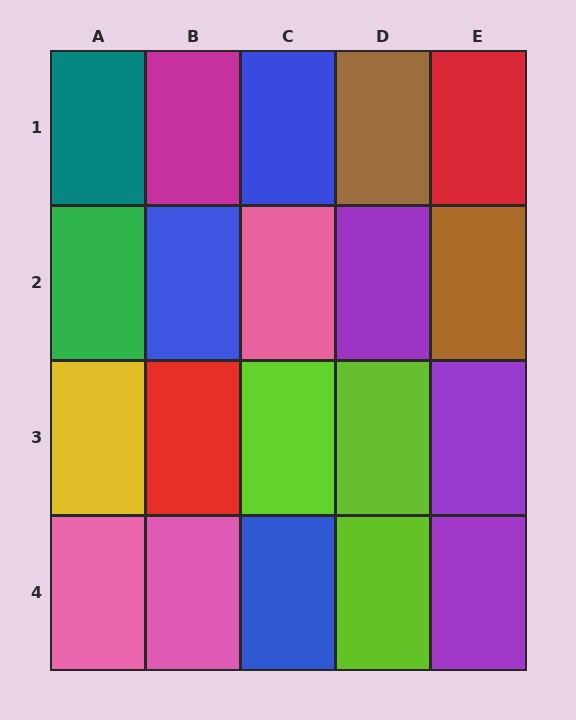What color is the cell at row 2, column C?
Pink.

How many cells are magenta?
1 cell is magenta.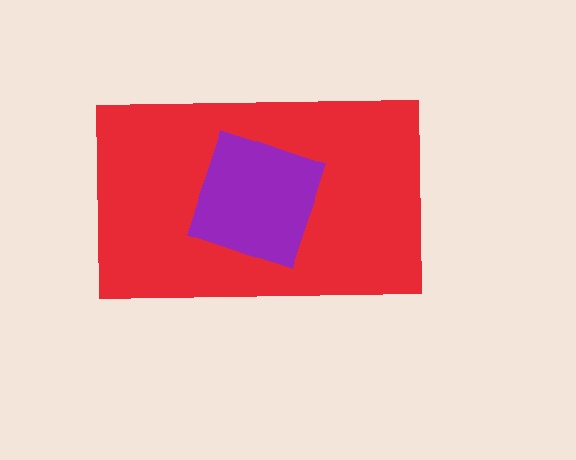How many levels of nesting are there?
2.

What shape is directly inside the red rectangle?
The purple diamond.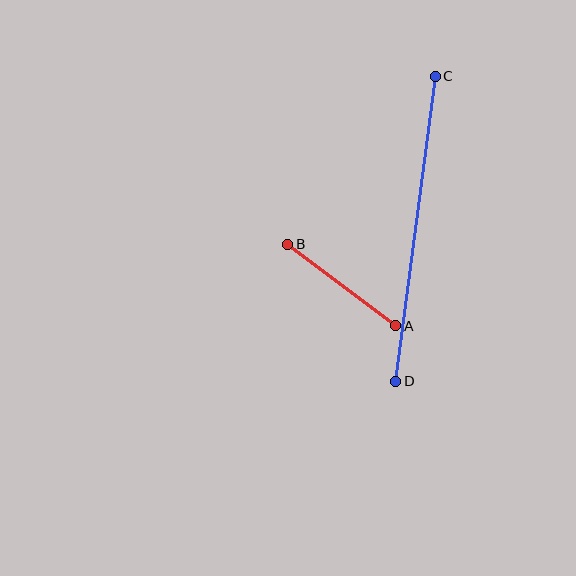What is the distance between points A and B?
The distance is approximately 135 pixels.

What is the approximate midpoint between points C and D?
The midpoint is at approximately (416, 229) pixels.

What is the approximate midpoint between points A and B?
The midpoint is at approximately (342, 285) pixels.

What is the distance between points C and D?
The distance is approximately 308 pixels.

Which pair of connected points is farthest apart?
Points C and D are farthest apart.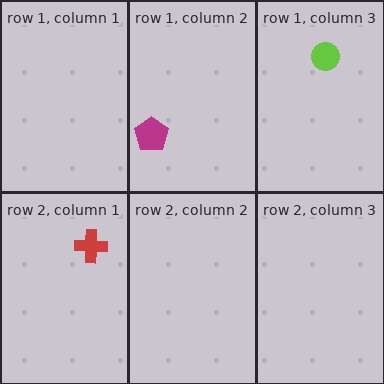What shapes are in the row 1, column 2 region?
The magenta pentagon.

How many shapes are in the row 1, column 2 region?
1.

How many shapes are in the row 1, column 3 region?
1.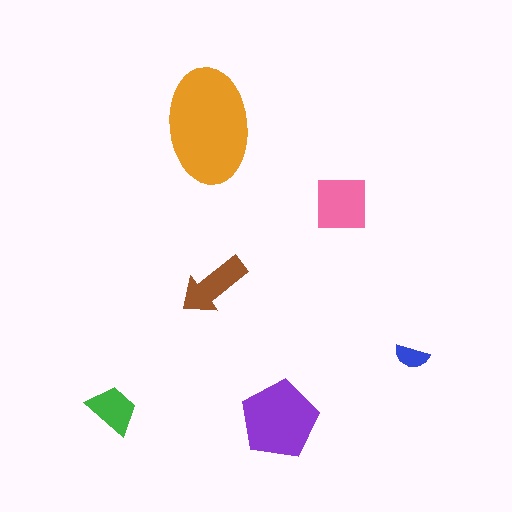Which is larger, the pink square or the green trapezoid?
The pink square.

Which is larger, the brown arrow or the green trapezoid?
The brown arrow.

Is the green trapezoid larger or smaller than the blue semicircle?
Larger.